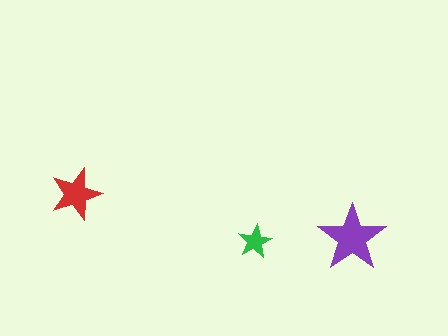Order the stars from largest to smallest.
the purple one, the red one, the green one.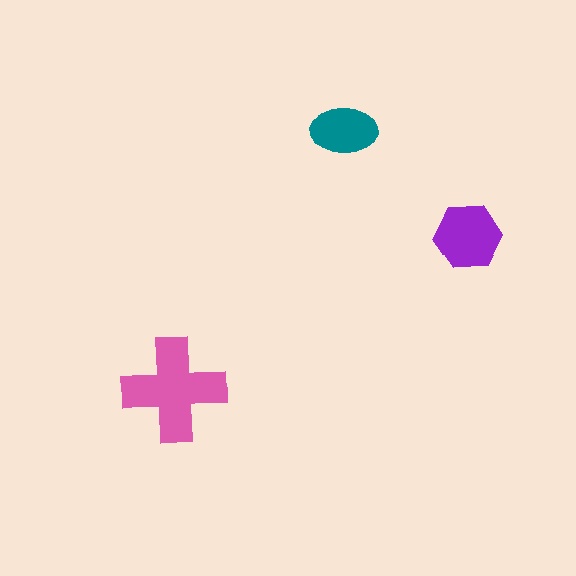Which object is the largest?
The pink cross.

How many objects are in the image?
There are 3 objects in the image.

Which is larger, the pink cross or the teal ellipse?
The pink cross.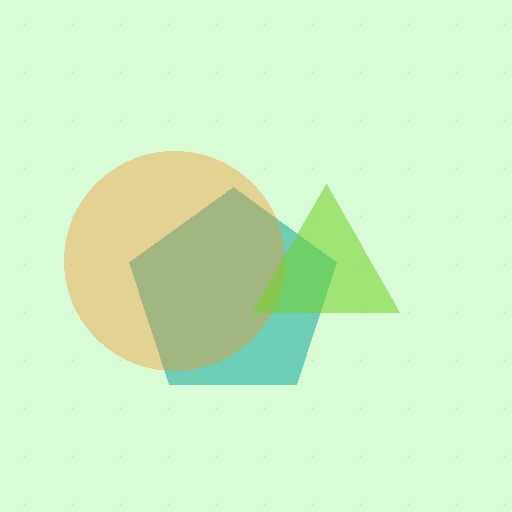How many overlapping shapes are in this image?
There are 3 overlapping shapes in the image.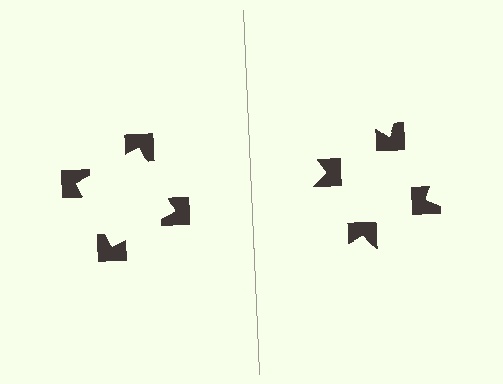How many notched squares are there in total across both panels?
8 — 4 on each side.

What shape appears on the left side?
An illusory square.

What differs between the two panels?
The notched squares are positioned identically on both sides; only the wedge orientations differ. On the left they align to a square; on the right they are misaligned.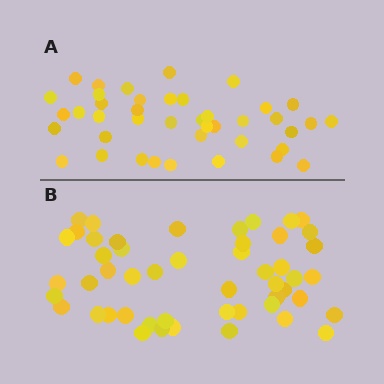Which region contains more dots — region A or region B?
Region B (the bottom region) has more dots.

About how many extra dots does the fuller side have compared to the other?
Region B has roughly 8 or so more dots than region A.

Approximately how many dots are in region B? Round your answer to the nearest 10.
About 50 dots.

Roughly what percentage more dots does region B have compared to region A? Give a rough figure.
About 20% more.